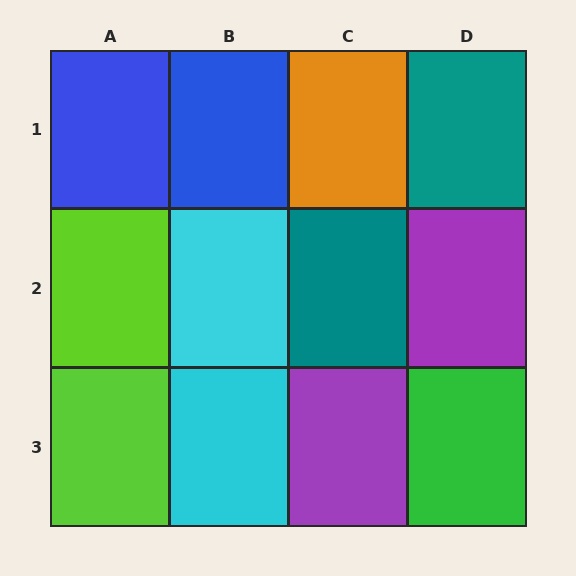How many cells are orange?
1 cell is orange.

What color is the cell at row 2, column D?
Purple.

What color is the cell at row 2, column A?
Lime.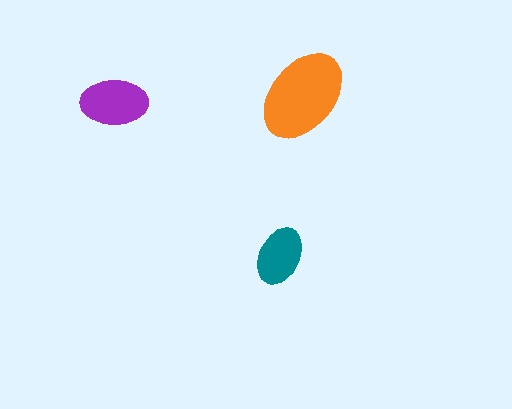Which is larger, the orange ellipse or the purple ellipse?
The orange one.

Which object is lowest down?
The teal ellipse is bottommost.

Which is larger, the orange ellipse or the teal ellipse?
The orange one.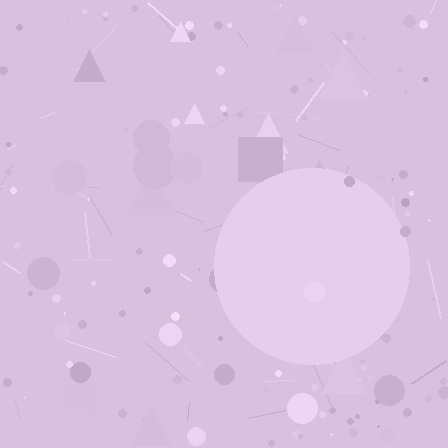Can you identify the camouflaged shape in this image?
The camouflaged shape is a circle.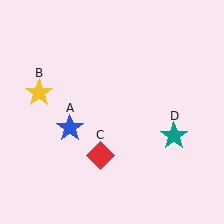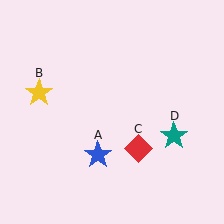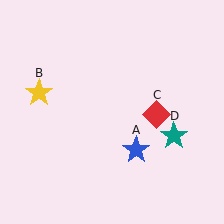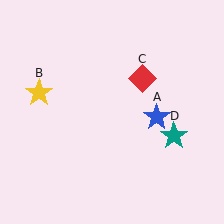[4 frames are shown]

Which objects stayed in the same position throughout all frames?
Yellow star (object B) and teal star (object D) remained stationary.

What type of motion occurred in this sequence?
The blue star (object A), red diamond (object C) rotated counterclockwise around the center of the scene.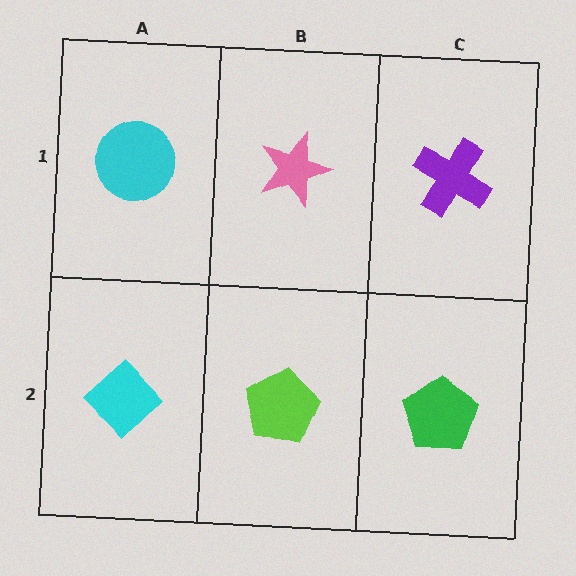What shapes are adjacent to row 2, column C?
A purple cross (row 1, column C), a lime pentagon (row 2, column B).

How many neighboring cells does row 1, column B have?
3.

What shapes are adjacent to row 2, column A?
A cyan circle (row 1, column A), a lime pentagon (row 2, column B).